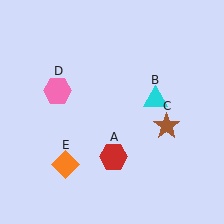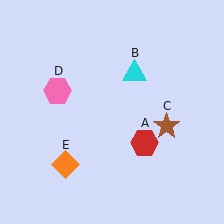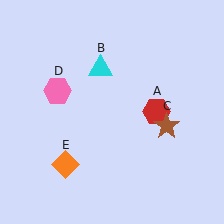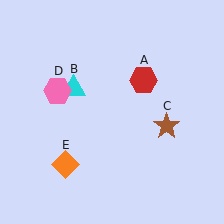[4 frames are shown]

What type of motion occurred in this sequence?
The red hexagon (object A), cyan triangle (object B) rotated counterclockwise around the center of the scene.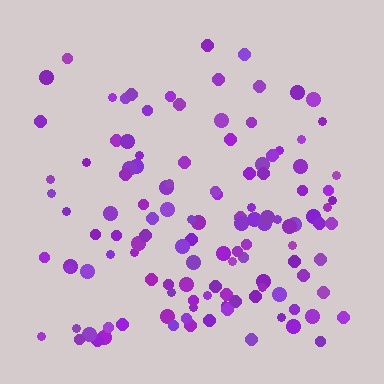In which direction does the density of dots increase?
From top to bottom, with the bottom side densest.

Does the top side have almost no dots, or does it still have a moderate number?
Still a moderate number, just noticeably fewer than the bottom.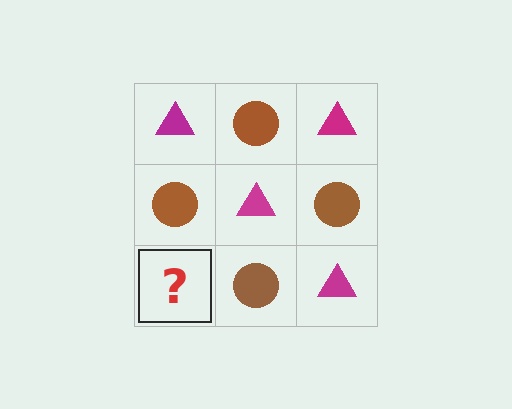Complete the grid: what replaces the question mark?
The question mark should be replaced with a magenta triangle.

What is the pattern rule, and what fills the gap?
The rule is that it alternates magenta triangle and brown circle in a checkerboard pattern. The gap should be filled with a magenta triangle.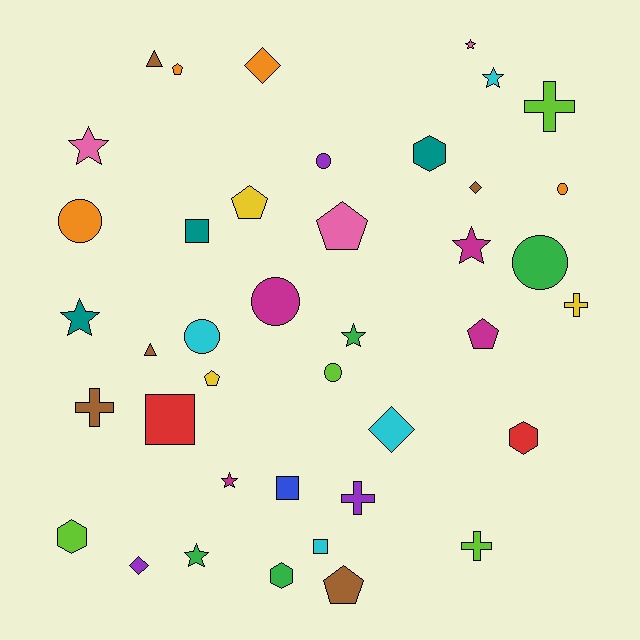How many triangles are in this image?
There are 2 triangles.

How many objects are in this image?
There are 40 objects.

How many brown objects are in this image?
There are 5 brown objects.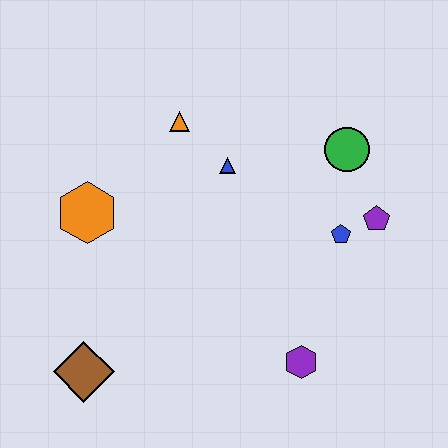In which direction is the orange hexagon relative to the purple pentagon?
The orange hexagon is to the left of the purple pentagon.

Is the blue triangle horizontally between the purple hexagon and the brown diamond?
Yes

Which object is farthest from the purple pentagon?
The brown diamond is farthest from the purple pentagon.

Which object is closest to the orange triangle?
The blue triangle is closest to the orange triangle.